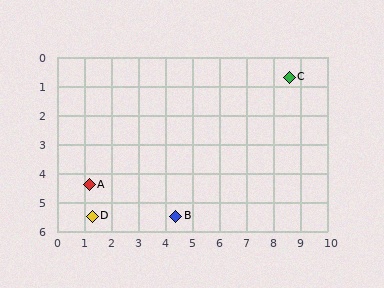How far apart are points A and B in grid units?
Points A and B are about 3.4 grid units apart.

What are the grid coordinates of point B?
Point B is at approximately (4.4, 5.5).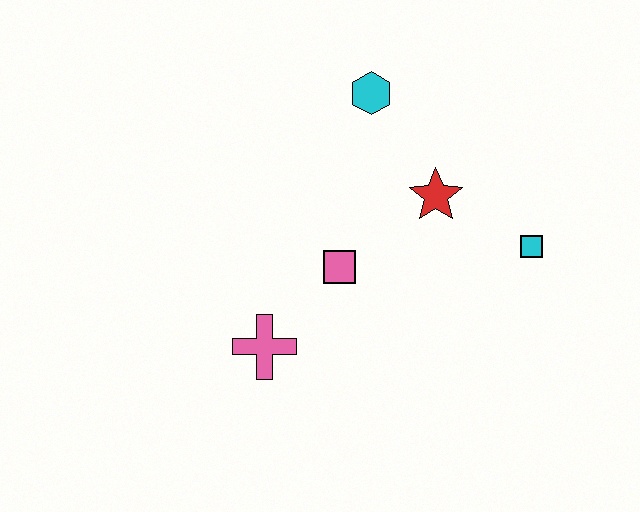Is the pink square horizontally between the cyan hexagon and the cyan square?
No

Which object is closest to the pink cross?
The pink square is closest to the pink cross.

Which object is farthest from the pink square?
The cyan square is farthest from the pink square.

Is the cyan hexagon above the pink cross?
Yes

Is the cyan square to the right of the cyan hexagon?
Yes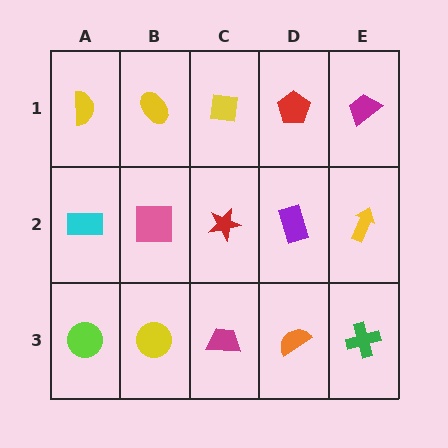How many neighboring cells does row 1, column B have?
3.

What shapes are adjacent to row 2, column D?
A red pentagon (row 1, column D), an orange semicircle (row 3, column D), a red star (row 2, column C), a yellow arrow (row 2, column E).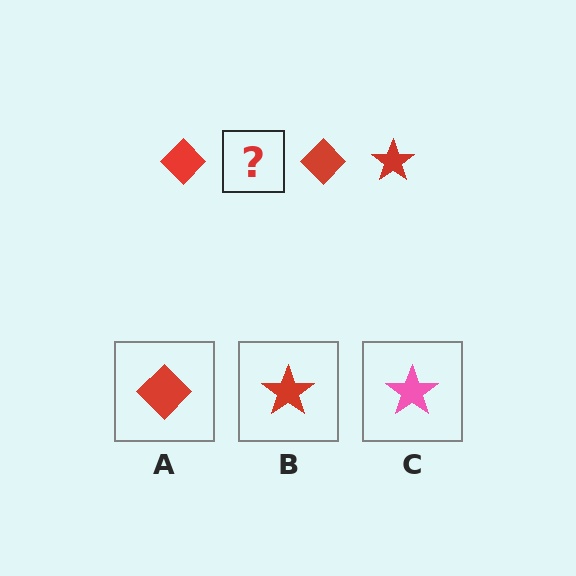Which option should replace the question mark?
Option B.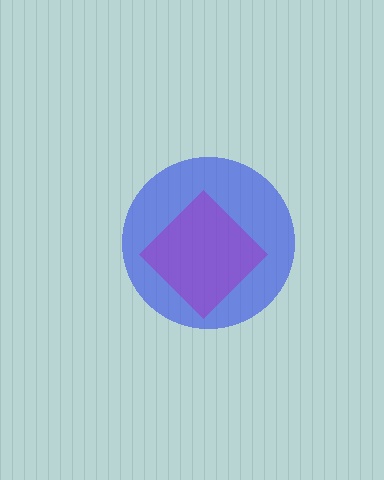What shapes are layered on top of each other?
The layered shapes are: a blue circle, a purple diamond.